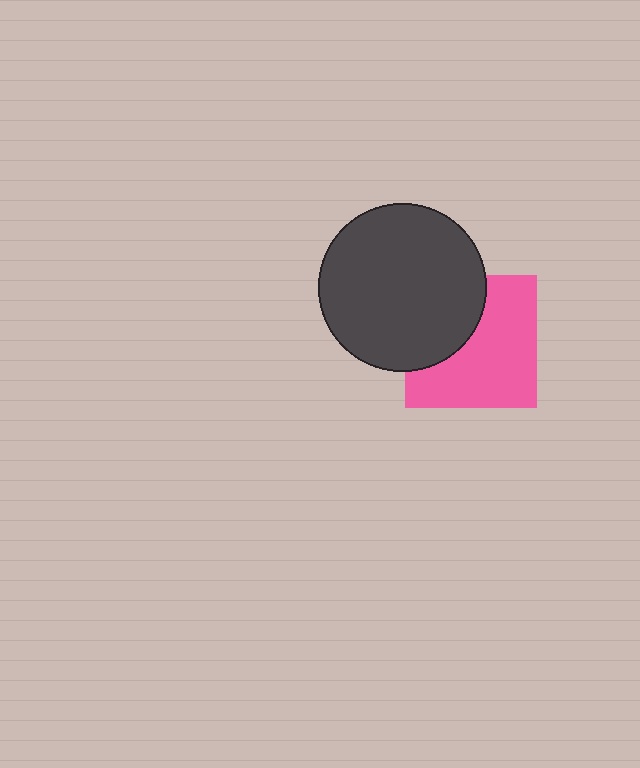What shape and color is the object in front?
The object in front is a dark gray circle.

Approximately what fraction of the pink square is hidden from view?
Roughly 36% of the pink square is hidden behind the dark gray circle.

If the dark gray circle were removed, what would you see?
You would see the complete pink square.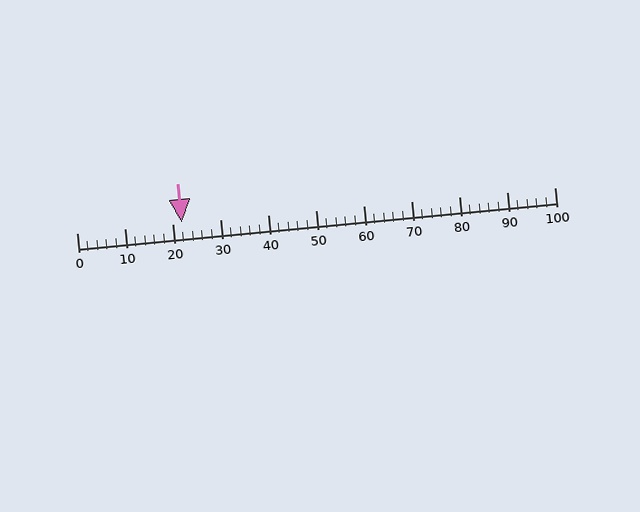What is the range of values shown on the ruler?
The ruler shows values from 0 to 100.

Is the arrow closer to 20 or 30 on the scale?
The arrow is closer to 20.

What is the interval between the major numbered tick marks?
The major tick marks are spaced 10 units apart.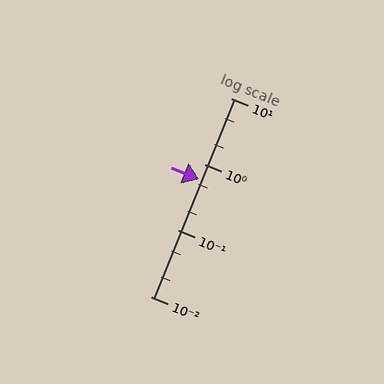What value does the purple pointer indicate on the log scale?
The pointer indicates approximately 0.6.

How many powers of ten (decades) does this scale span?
The scale spans 3 decades, from 0.01 to 10.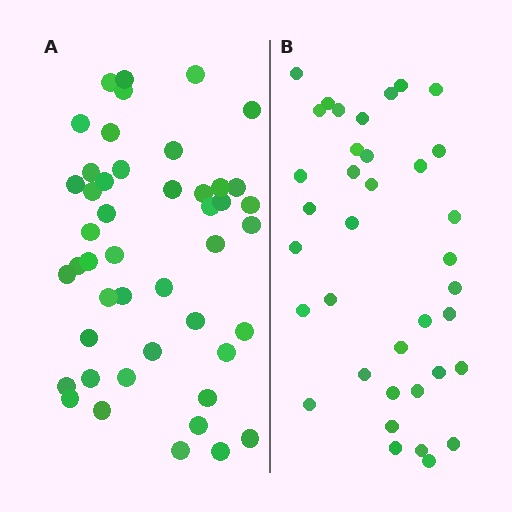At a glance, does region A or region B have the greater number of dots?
Region A (the left region) has more dots.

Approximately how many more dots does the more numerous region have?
Region A has roughly 8 or so more dots than region B.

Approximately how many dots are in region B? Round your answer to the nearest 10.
About 40 dots. (The exact count is 37, which rounds to 40.)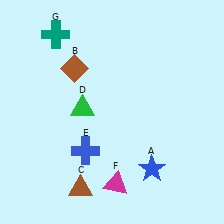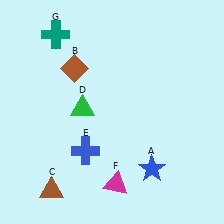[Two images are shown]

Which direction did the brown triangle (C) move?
The brown triangle (C) moved left.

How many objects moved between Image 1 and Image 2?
1 object moved between the two images.